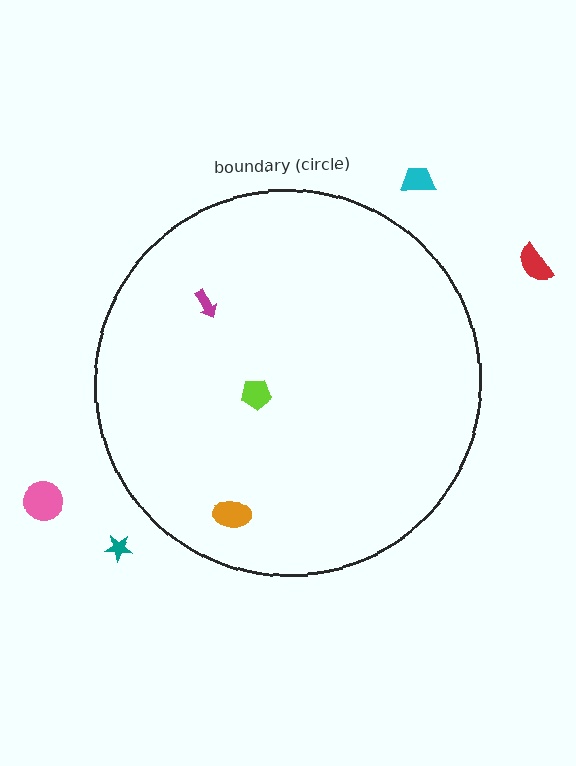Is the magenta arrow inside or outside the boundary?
Inside.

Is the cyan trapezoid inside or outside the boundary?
Outside.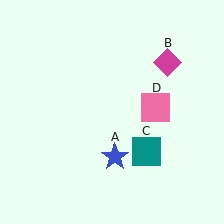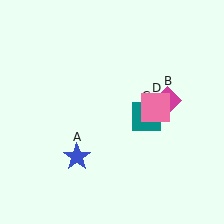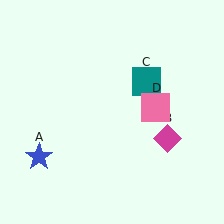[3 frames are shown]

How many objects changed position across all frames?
3 objects changed position: blue star (object A), magenta diamond (object B), teal square (object C).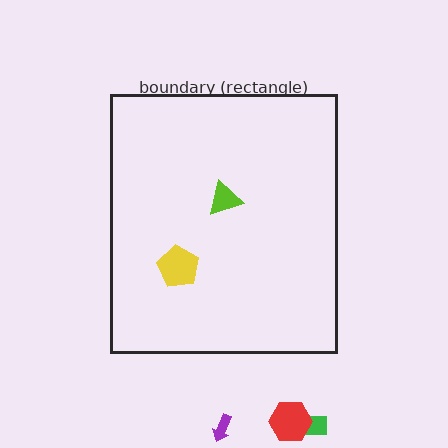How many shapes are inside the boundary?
2 inside, 3 outside.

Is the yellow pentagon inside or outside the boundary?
Inside.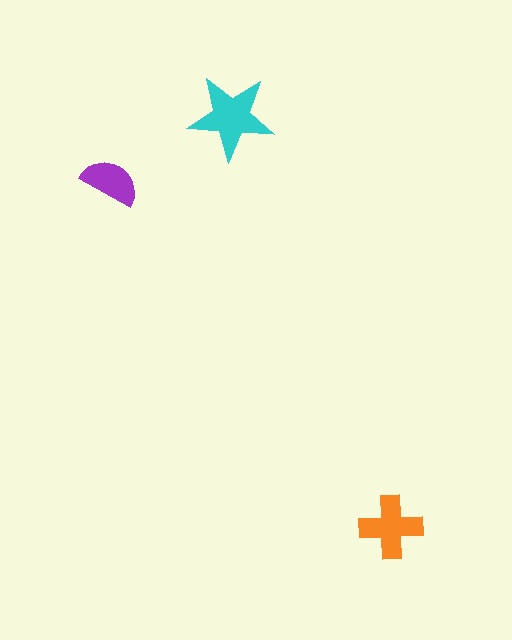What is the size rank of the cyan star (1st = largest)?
1st.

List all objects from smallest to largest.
The purple semicircle, the orange cross, the cyan star.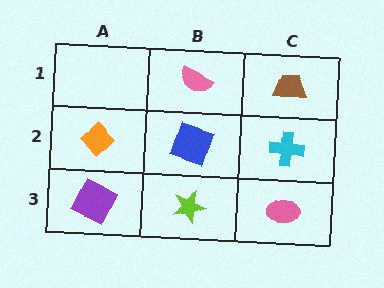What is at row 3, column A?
A purple square.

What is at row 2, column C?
A cyan cross.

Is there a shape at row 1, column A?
No, that cell is empty.